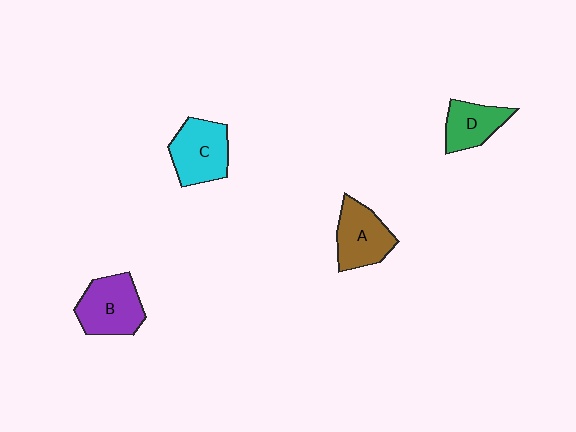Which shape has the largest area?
Shape B (purple).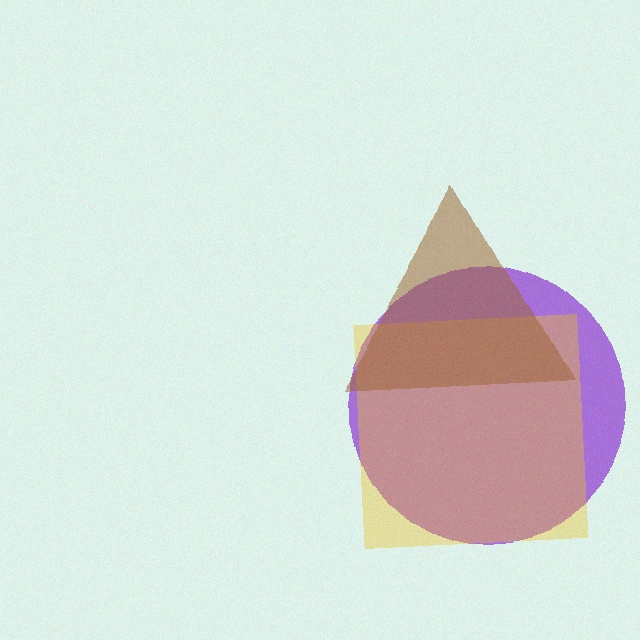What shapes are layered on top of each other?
The layered shapes are: a purple circle, a yellow square, a brown triangle.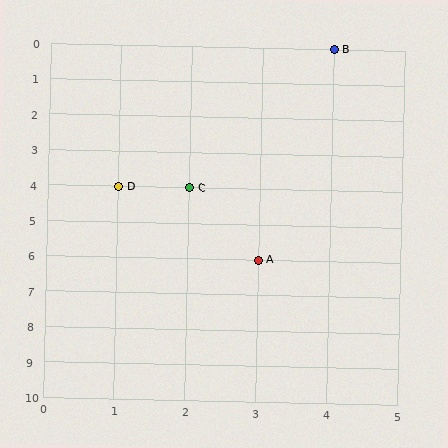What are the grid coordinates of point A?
Point A is at grid coordinates (3, 6).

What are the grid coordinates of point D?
Point D is at grid coordinates (1, 4).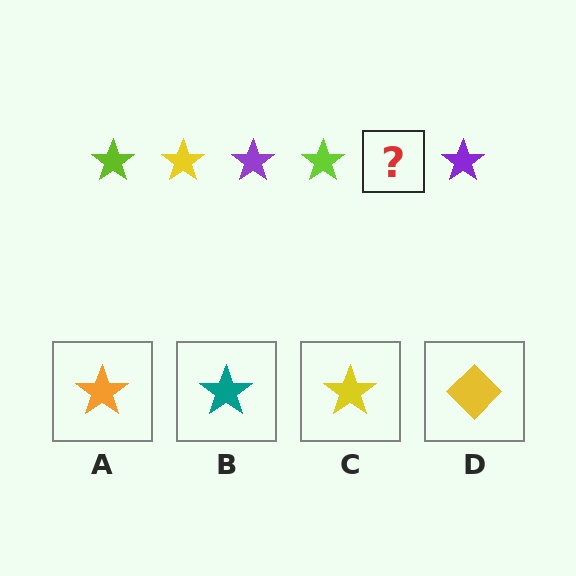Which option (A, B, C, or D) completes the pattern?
C.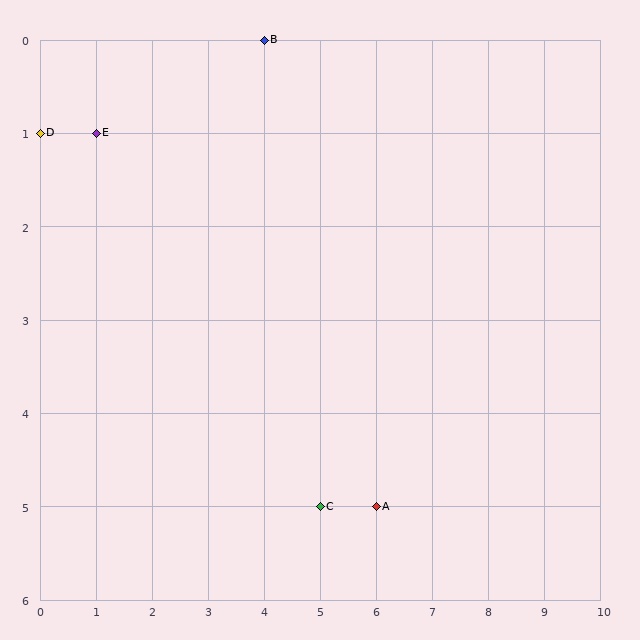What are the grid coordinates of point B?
Point B is at grid coordinates (4, 0).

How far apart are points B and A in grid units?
Points B and A are 2 columns and 5 rows apart (about 5.4 grid units diagonally).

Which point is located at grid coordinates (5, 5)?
Point C is at (5, 5).